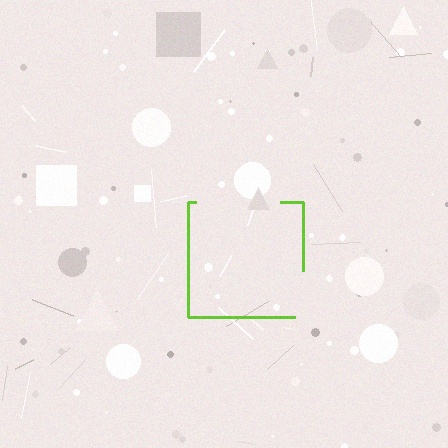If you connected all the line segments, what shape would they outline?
They would outline a square.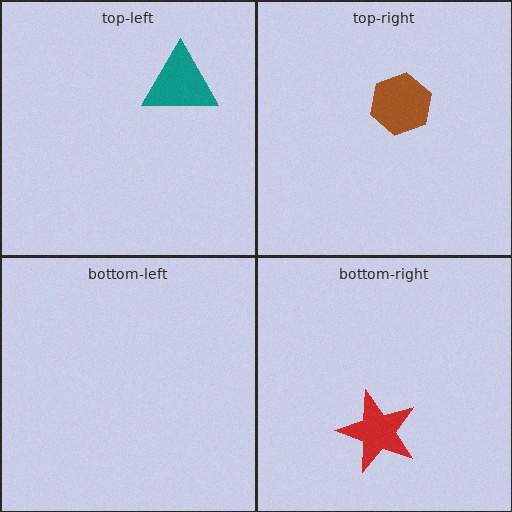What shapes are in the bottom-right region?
The red star.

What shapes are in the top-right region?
The brown hexagon.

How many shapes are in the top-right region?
1.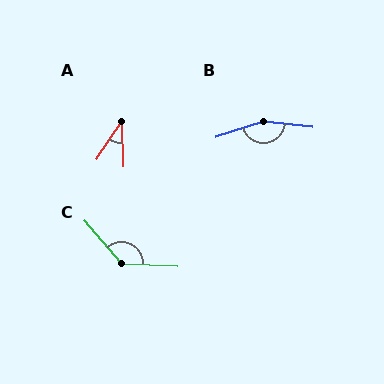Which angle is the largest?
B, at approximately 156 degrees.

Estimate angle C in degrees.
Approximately 133 degrees.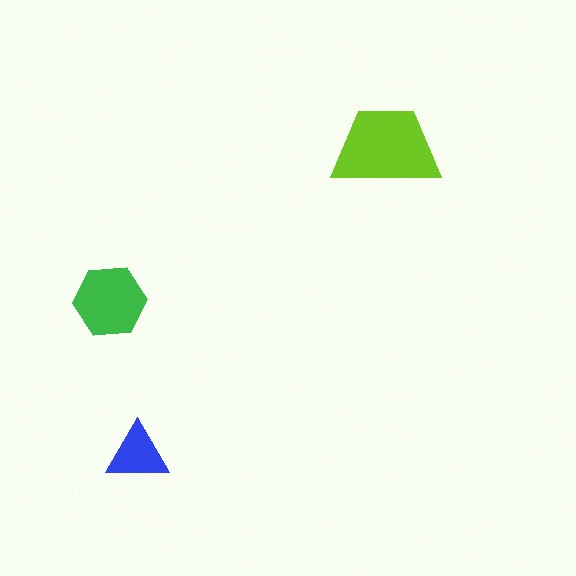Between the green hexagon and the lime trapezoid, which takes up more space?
The lime trapezoid.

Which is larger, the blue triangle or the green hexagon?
The green hexagon.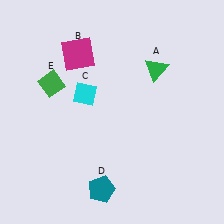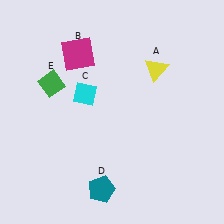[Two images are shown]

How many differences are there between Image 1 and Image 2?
There is 1 difference between the two images.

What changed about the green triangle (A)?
In Image 1, A is green. In Image 2, it changed to yellow.